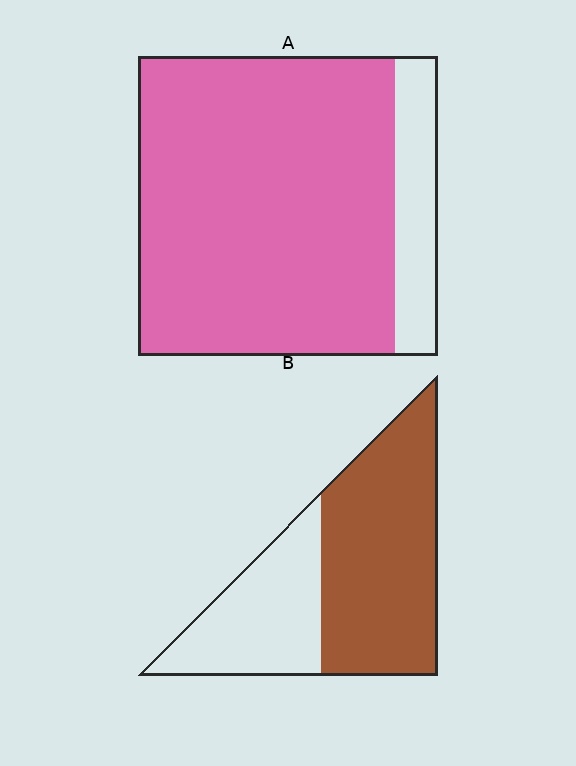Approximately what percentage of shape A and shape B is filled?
A is approximately 85% and B is approximately 65%.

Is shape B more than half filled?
Yes.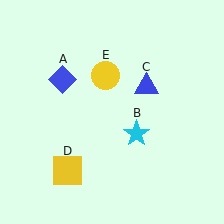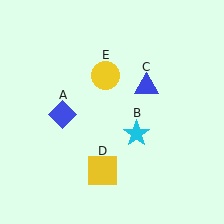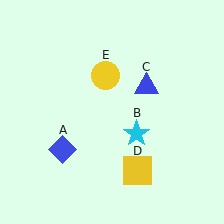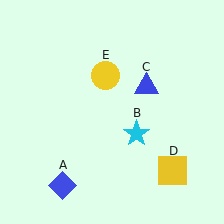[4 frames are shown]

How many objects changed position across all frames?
2 objects changed position: blue diamond (object A), yellow square (object D).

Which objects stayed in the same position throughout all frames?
Cyan star (object B) and blue triangle (object C) and yellow circle (object E) remained stationary.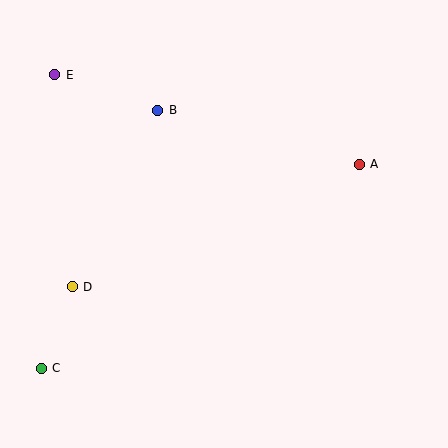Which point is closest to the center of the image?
Point B at (158, 110) is closest to the center.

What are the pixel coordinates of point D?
Point D is at (72, 287).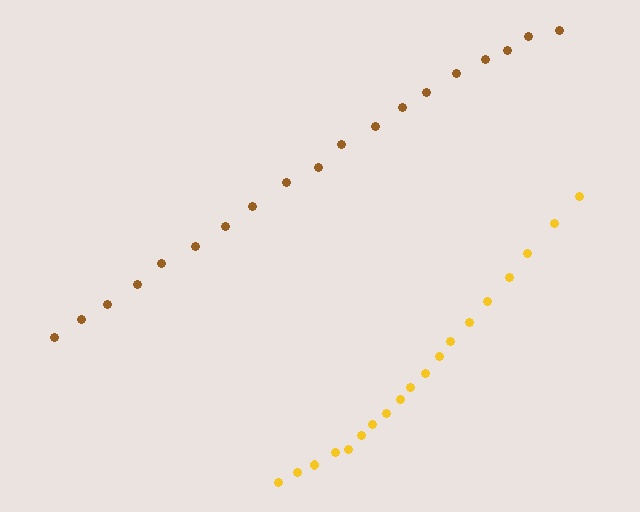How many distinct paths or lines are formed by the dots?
There are 2 distinct paths.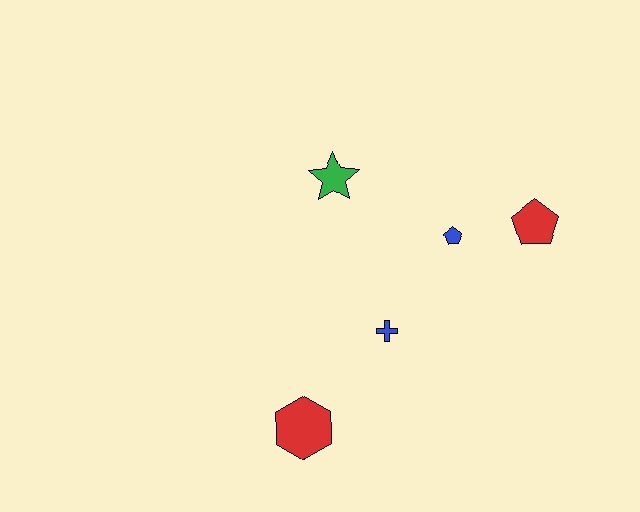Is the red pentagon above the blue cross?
Yes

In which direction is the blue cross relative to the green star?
The blue cross is below the green star.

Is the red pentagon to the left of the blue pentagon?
No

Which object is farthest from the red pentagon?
The red hexagon is farthest from the red pentagon.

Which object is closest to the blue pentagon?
The red pentagon is closest to the blue pentagon.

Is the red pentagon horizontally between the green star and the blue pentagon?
No